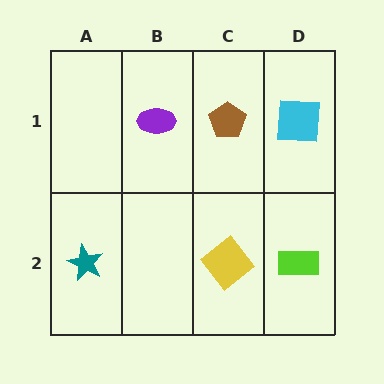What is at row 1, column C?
A brown pentagon.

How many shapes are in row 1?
3 shapes.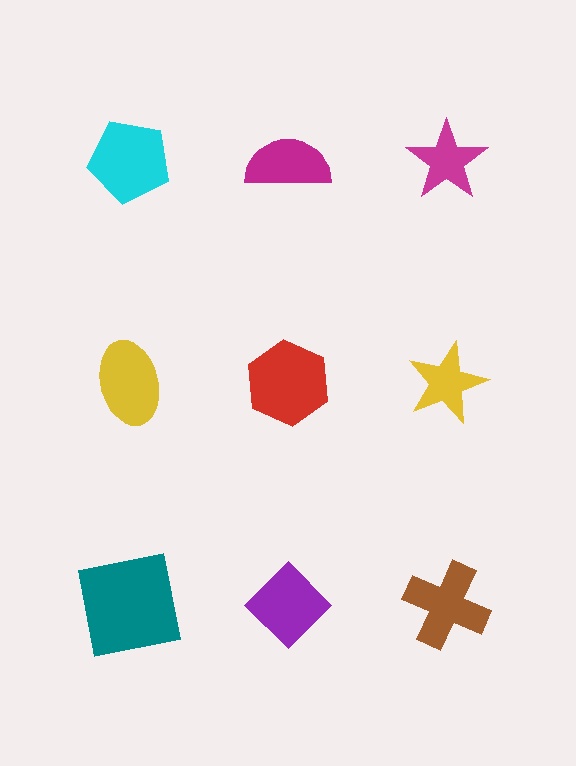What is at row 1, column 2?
A magenta semicircle.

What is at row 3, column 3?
A brown cross.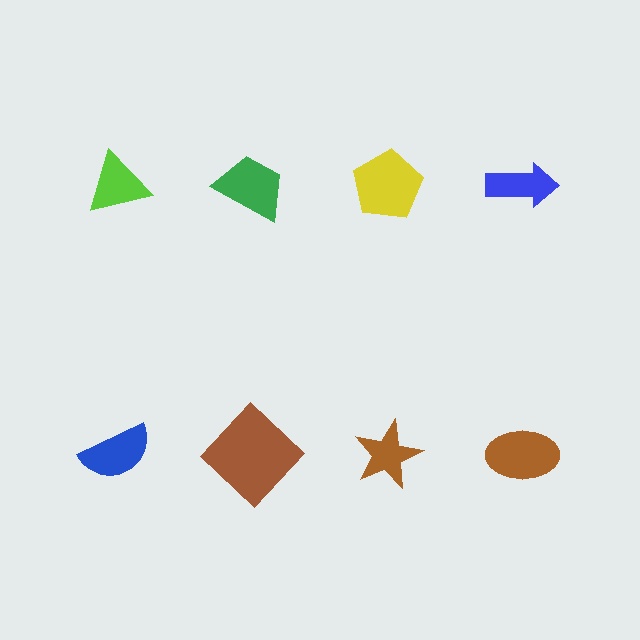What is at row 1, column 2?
A green trapezoid.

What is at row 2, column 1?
A blue semicircle.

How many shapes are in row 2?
4 shapes.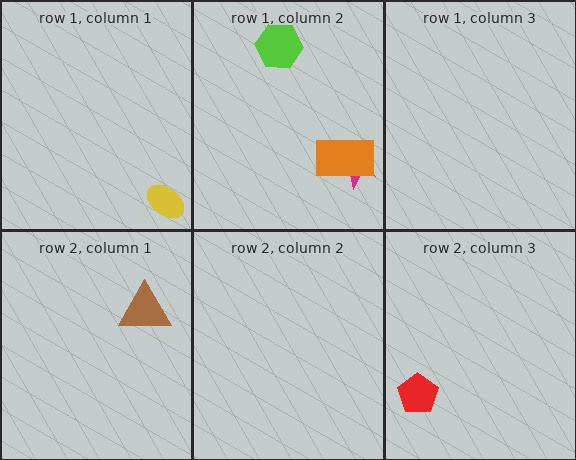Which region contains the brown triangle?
The row 2, column 1 region.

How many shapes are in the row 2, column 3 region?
1.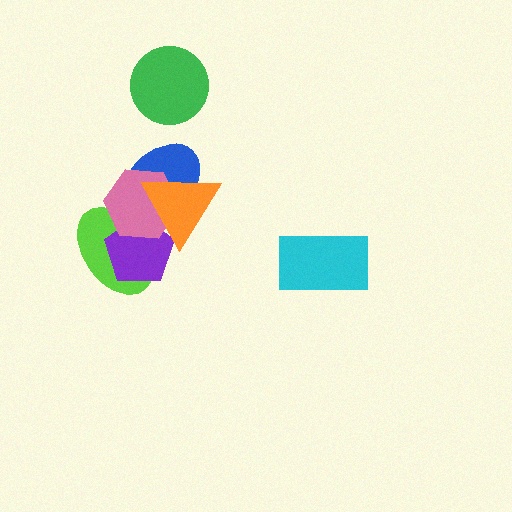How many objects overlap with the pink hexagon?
4 objects overlap with the pink hexagon.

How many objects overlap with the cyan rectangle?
0 objects overlap with the cyan rectangle.